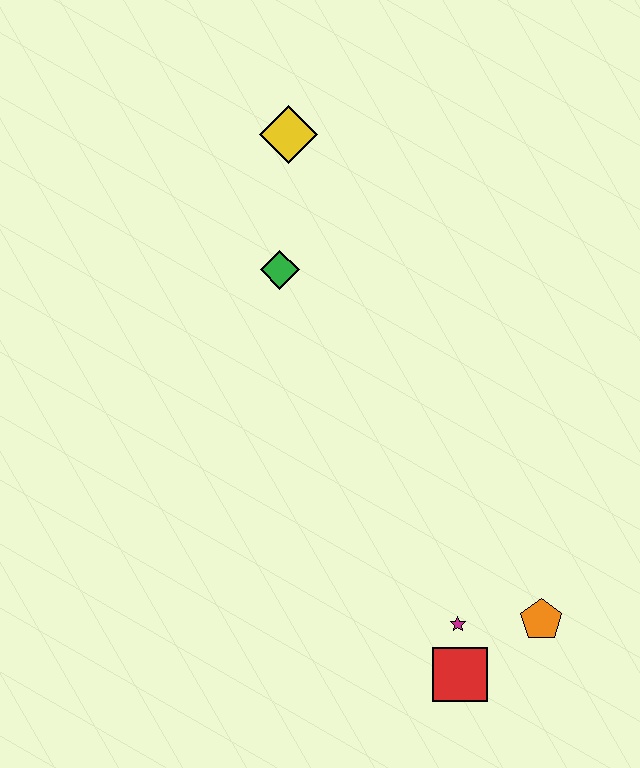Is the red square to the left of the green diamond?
No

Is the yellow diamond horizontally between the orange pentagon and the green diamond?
Yes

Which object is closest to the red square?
The magenta star is closest to the red square.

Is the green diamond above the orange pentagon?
Yes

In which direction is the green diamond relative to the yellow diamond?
The green diamond is below the yellow diamond.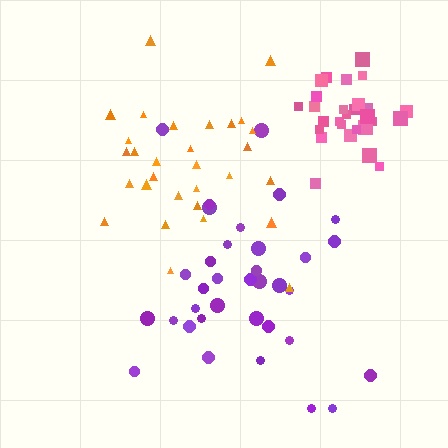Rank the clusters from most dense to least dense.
pink, purple, orange.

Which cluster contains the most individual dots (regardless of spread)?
Purple (35).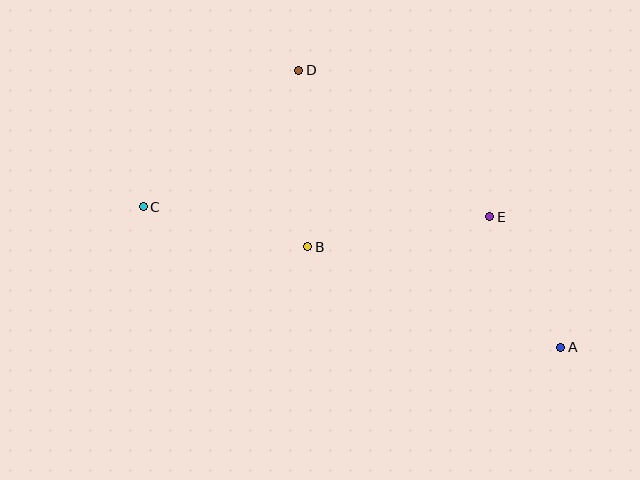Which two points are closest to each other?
Points A and E are closest to each other.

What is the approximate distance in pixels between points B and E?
The distance between B and E is approximately 185 pixels.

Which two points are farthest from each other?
Points A and C are farthest from each other.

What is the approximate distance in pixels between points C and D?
The distance between C and D is approximately 207 pixels.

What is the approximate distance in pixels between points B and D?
The distance between B and D is approximately 177 pixels.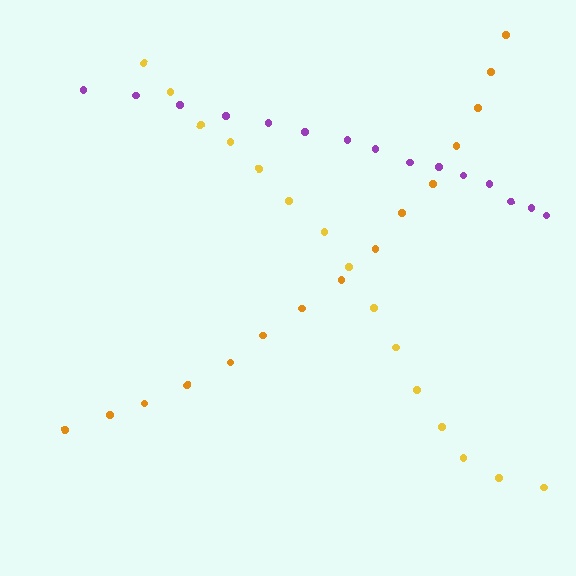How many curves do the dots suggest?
There are 3 distinct paths.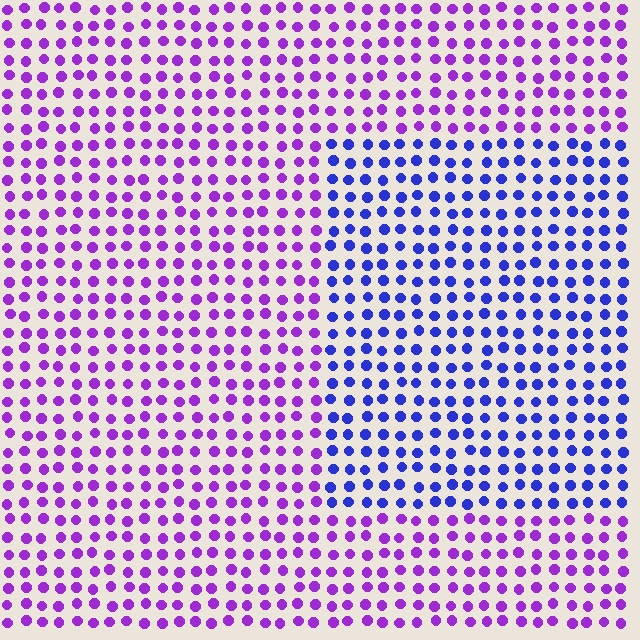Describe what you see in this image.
The image is filled with small purple elements in a uniform arrangement. A rectangle-shaped region is visible where the elements are tinted to a slightly different hue, forming a subtle color boundary.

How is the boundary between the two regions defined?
The boundary is defined purely by a slight shift in hue (about 44 degrees). Spacing, size, and orientation are identical on both sides.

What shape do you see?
I see a rectangle.